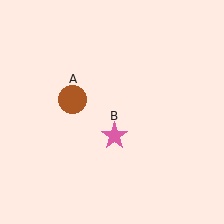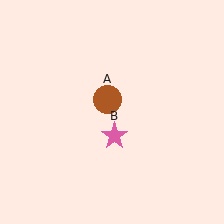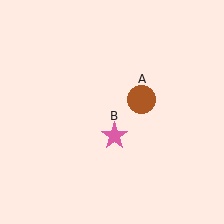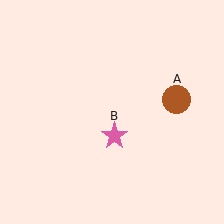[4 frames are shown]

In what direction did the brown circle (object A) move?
The brown circle (object A) moved right.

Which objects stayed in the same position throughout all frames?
Pink star (object B) remained stationary.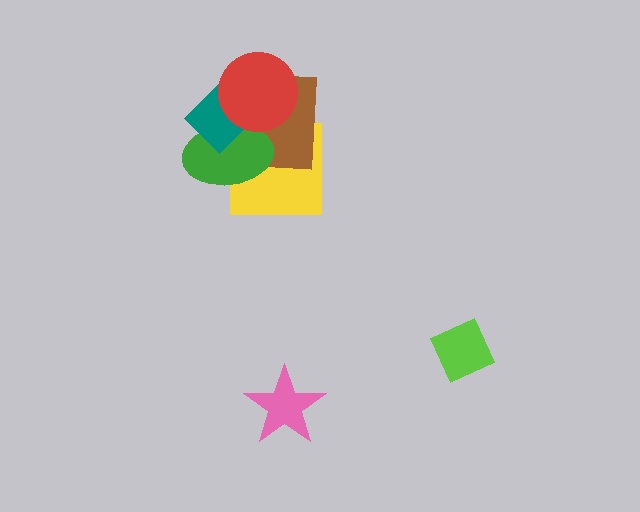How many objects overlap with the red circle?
3 objects overlap with the red circle.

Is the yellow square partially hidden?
Yes, it is partially covered by another shape.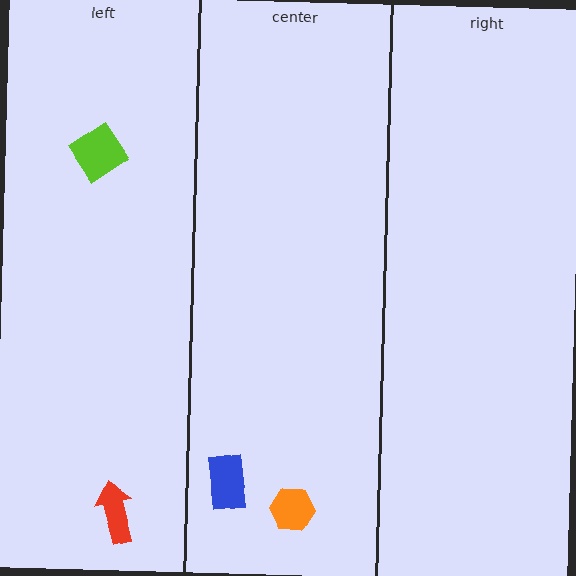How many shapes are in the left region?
2.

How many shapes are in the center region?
2.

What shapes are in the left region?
The lime diamond, the red arrow.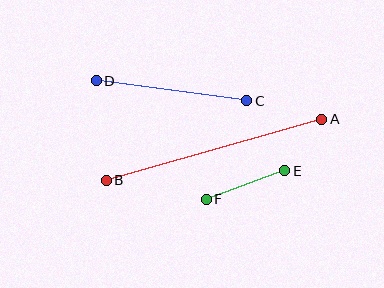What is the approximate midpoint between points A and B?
The midpoint is at approximately (214, 150) pixels.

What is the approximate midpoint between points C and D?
The midpoint is at approximately (171, 91) pixels.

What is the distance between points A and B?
The distance is approximately 224 pixels.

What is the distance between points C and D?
The distance is approximately 152 pixels.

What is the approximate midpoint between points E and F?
The midpoint is at approximately (246, 185) pixels.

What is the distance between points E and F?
The distance is approximately 83 pixels.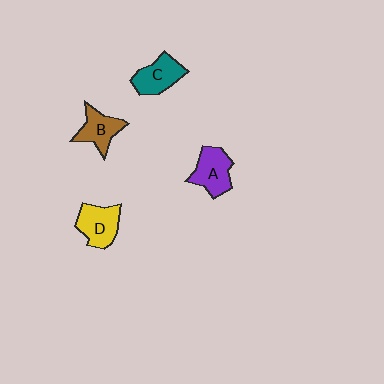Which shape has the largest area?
Shape A (purple).